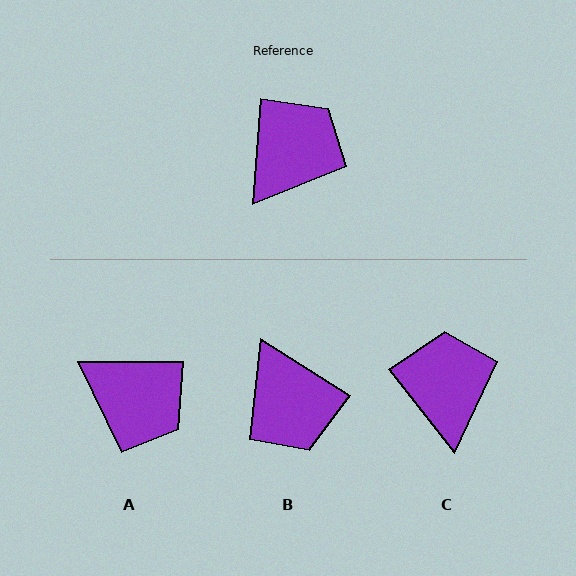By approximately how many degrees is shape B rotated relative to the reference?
Approximately 118 degrees clockwise.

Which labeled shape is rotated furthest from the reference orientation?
B, about 118 degrees away.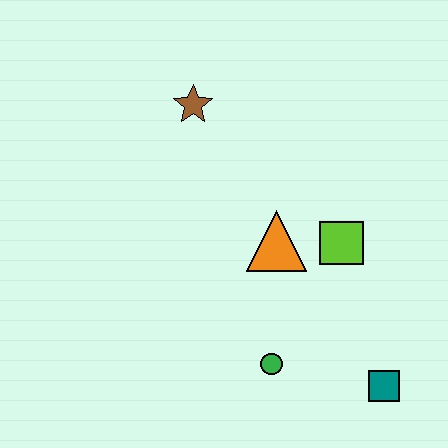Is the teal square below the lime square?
Yes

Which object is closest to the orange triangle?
The lime square is closest to the orange triangle.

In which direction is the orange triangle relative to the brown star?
The orange triangle is below the brown star.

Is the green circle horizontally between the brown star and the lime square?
Yes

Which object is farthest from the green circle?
The brown star is farthest from the green circle.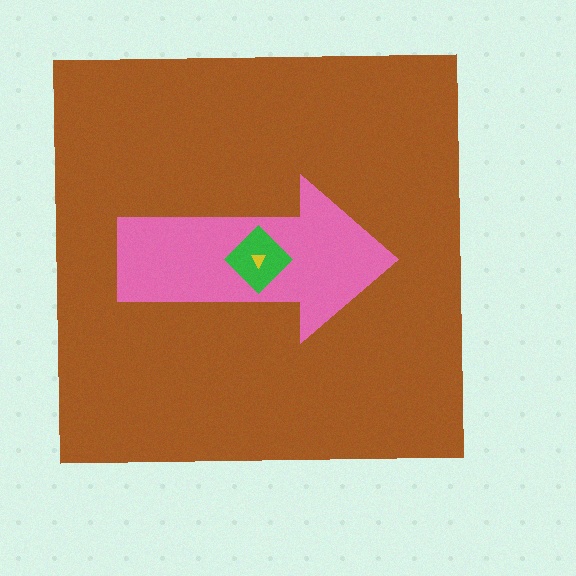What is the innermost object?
The yellow triangle.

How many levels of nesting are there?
4.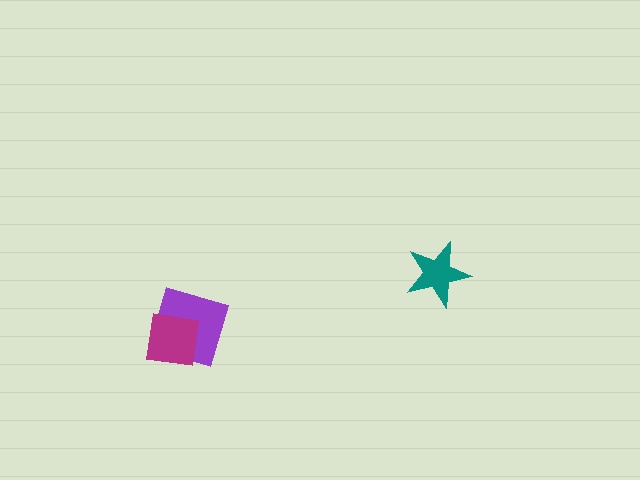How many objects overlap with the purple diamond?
1 object overlaps with the purple diamond.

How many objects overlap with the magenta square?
1 object overlaps with the magenta square.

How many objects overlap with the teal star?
0 objects overlap with the teal star.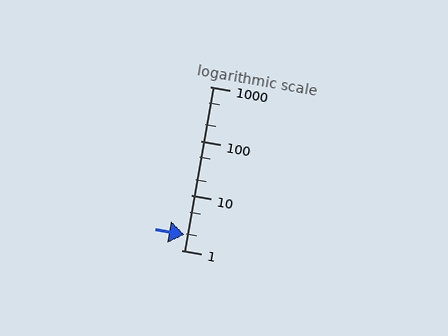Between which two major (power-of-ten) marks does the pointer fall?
The pointer is between 1 and 10.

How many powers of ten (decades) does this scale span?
The scale spans 3 decades, from 1 to 1000.